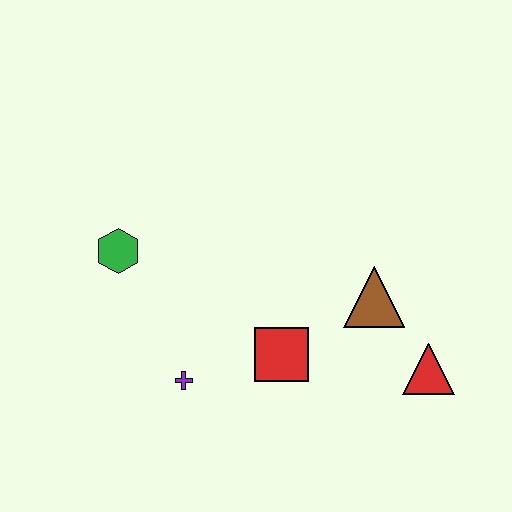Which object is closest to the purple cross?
The red square is closest to the purple cross.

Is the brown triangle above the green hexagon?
No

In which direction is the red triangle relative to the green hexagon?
The red triangle is to the right of the green hexagon.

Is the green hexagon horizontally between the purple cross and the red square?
No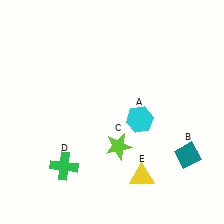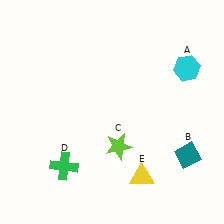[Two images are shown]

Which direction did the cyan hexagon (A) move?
The cyan hexagon (A) moved up.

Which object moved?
The cyan hexagon (A) moved up.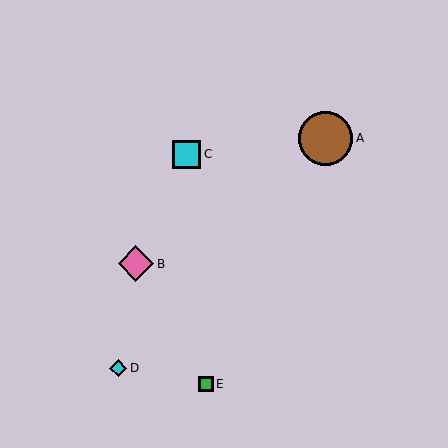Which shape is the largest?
The brown circle (labeled A) is the largest.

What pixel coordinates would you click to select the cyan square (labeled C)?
Click at (187, 154) to select the cyan square C.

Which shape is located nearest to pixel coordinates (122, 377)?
The cyan diamond (labeled D) at (118, 368) is nearest to that location.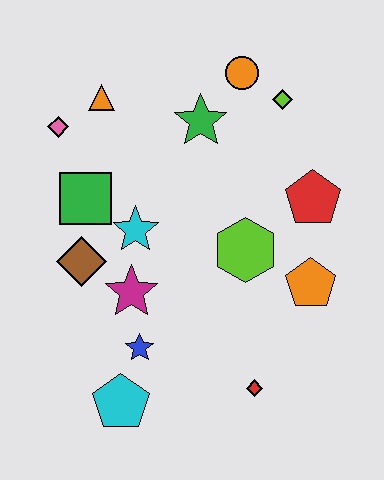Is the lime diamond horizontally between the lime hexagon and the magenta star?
No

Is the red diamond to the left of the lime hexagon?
No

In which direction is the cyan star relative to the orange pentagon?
The cyan star is to the left of the orange pentagon.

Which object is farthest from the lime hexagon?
The pink diamond is farthest from the lime hexagon.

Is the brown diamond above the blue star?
Yes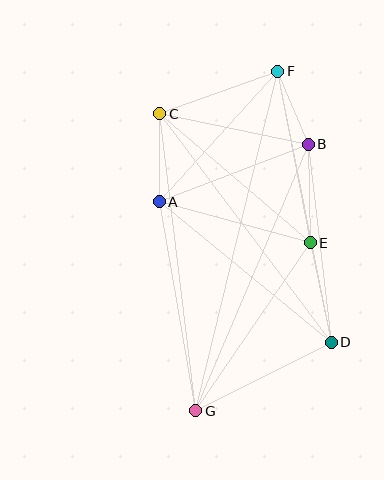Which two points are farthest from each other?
Points F and G are farthest from each other.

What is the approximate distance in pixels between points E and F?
The distance between E and F is approximately 174 pixels.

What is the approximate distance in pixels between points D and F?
The distance between D and F is approximately 276 pixels.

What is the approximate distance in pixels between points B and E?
The distance between B and E is approximately 99 pixels.